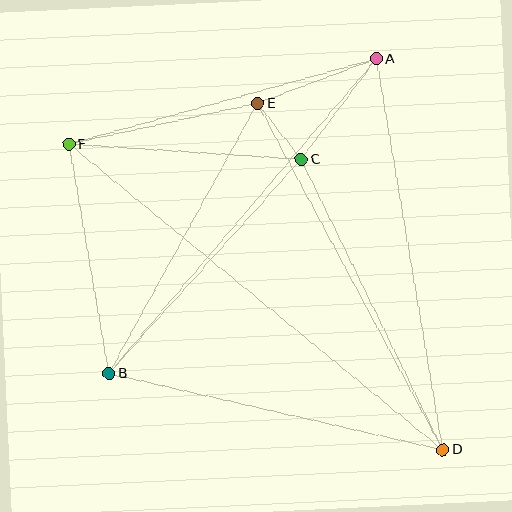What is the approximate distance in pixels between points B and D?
The distance between B and D is approximately 343 pixels.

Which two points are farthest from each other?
Points D and F are farthest from each other.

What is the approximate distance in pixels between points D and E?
The distance between D and E is approximately 393 pixels.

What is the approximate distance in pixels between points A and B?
The distance between A and B is approximately 413 pixels.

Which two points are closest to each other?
Points C and E are closest to each other.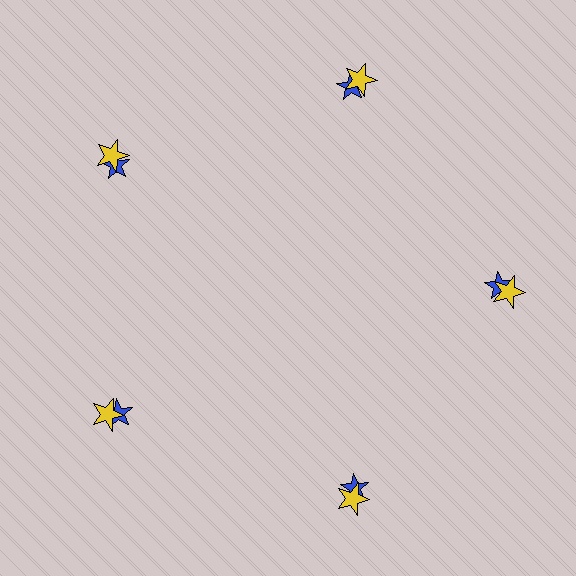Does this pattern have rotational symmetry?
Yes, this pattern has 5-fold rotational symmetry. It looks the same after rotating 72 degrees around the center.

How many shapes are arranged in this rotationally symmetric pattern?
There are 10 shapes, arranged in 5 groups of 2.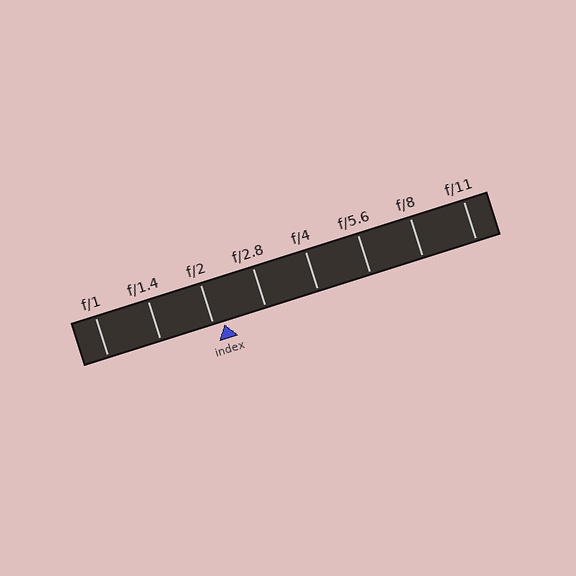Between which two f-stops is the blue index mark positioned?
The index mark is between f/2 and f/2.8.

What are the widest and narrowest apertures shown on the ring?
The widest aperture shown is f/1 and the narrowest is f/11.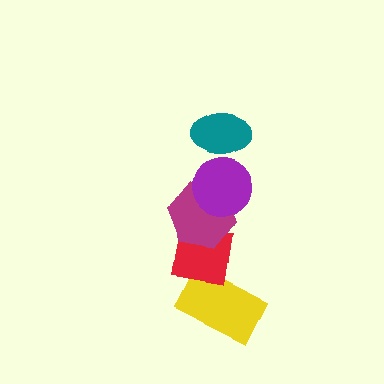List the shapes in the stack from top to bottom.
From top to bottom: the teal ellipse, the purple circle, the magenta hexagon, the red square, the yellow rectangle.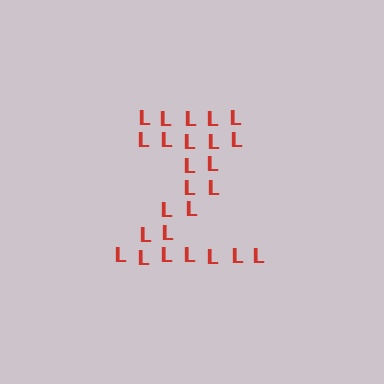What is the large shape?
The large shape is the letter Z.